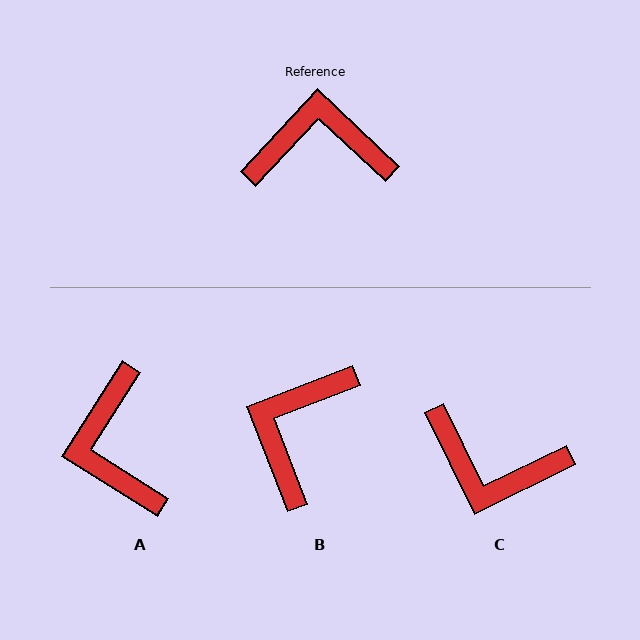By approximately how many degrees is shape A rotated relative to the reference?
Approximately 100 degrees counter-clockwise.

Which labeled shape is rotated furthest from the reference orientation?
C, about 159 degrees away.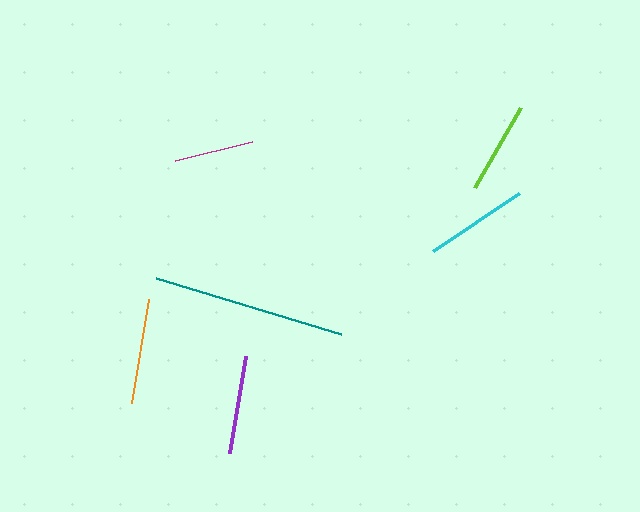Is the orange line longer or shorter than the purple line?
The orange line is longer than the purple line.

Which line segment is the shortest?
The magenta line is the shortest at approximately 80 pixels.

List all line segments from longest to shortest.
From longest to shortest: teal, orange, cyan, purple, lime, magenta.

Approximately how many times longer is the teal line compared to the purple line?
The teal line is approximately 2.0 times the length of the purple line.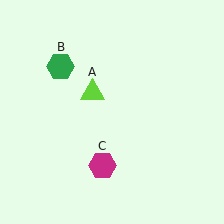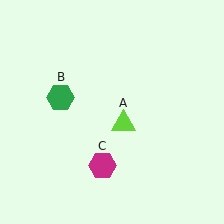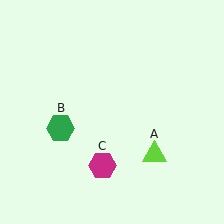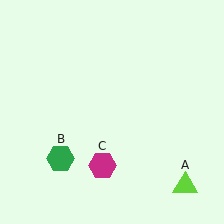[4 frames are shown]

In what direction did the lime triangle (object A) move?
The lime triangle (object A) moved down and to the right.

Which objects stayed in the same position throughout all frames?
Magenta hexagon (object C) remained stationary.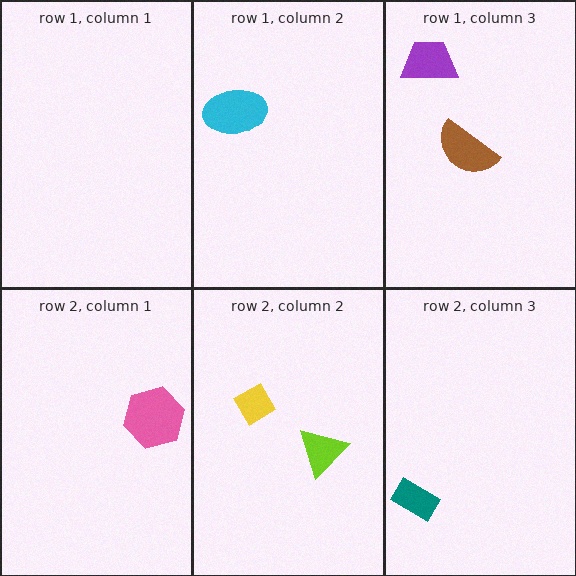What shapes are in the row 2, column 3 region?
The teal rectangle.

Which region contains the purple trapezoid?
The row 1, column 3 region.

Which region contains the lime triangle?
The row 2, column 2 region.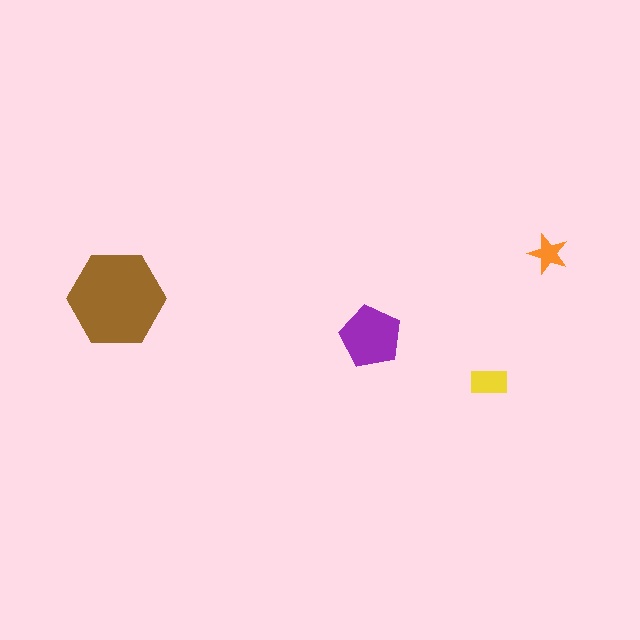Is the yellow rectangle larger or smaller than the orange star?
Larger.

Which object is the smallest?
The orange star.